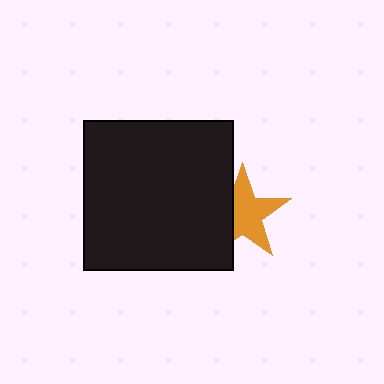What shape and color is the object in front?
The object in front is a black square.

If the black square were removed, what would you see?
You would see the complete orange star.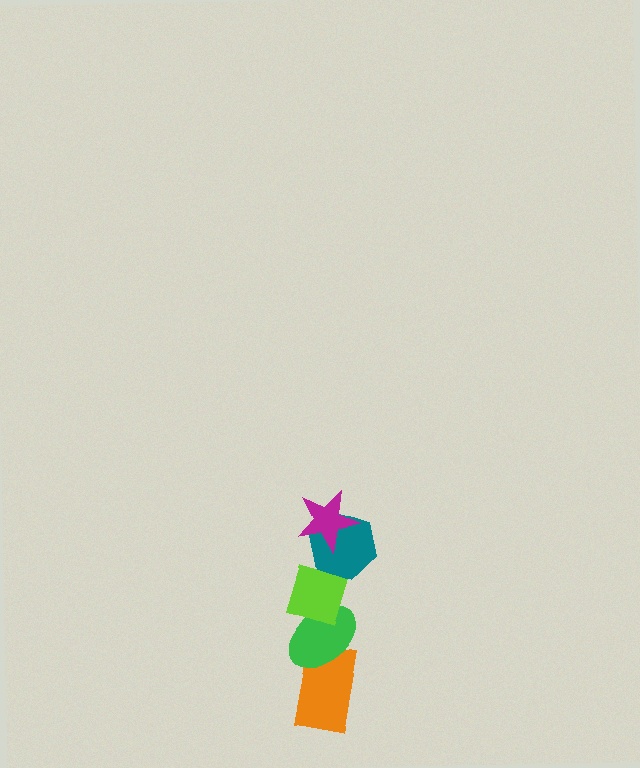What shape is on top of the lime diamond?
The teal hexagon is on top of the lime diamond.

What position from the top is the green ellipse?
The green ellipse is 4th from the top.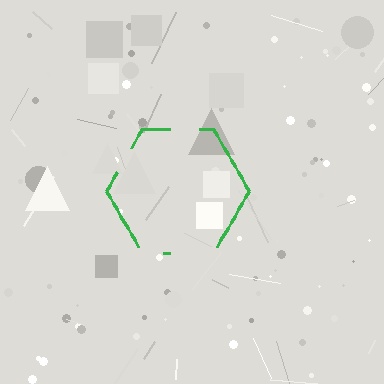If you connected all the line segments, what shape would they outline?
They would outline a hexagon.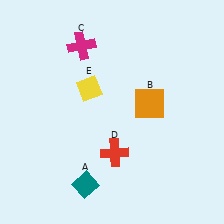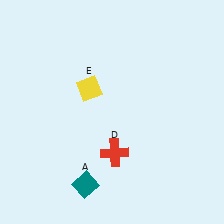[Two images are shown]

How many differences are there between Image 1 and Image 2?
There are 2 differences between the two images.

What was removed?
The orange square (B), the magenta cross (C) were removed in Image 2.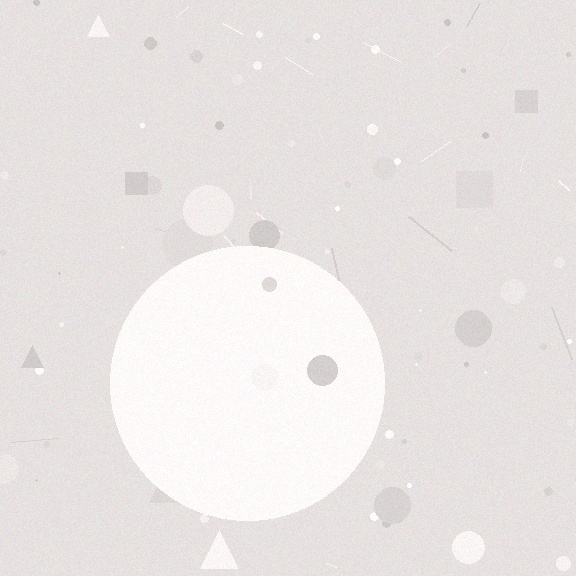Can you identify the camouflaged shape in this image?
The camouflaged shape is a circle.